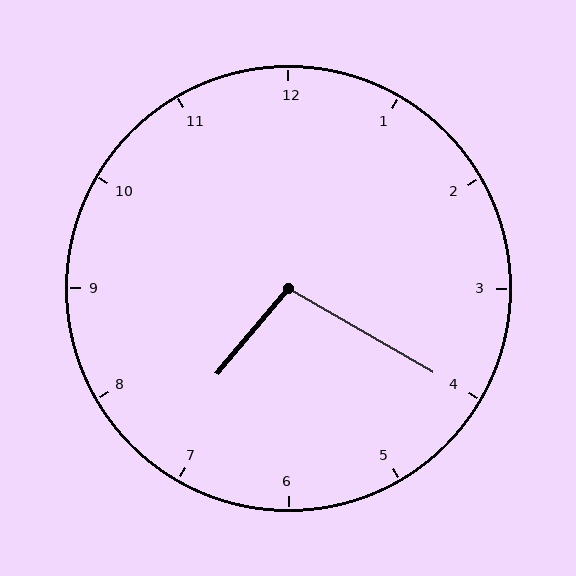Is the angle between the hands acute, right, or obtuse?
It is obtuse.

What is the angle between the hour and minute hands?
Approximately 100 degrees.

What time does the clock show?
7:20.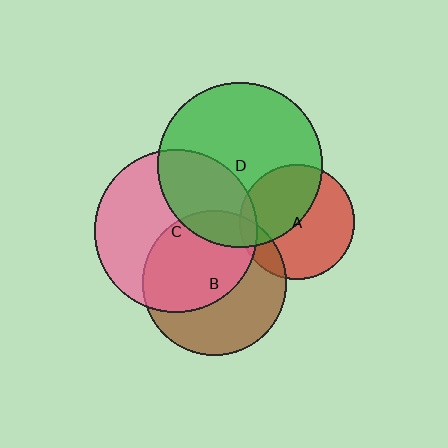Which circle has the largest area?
Circle D (green).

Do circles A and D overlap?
Yes.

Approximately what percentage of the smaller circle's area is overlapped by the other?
Approximately 45%.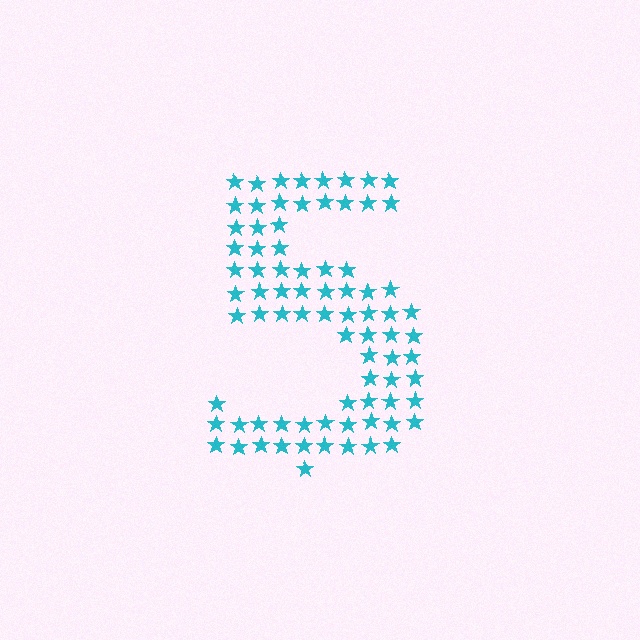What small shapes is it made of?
It is made of small stars.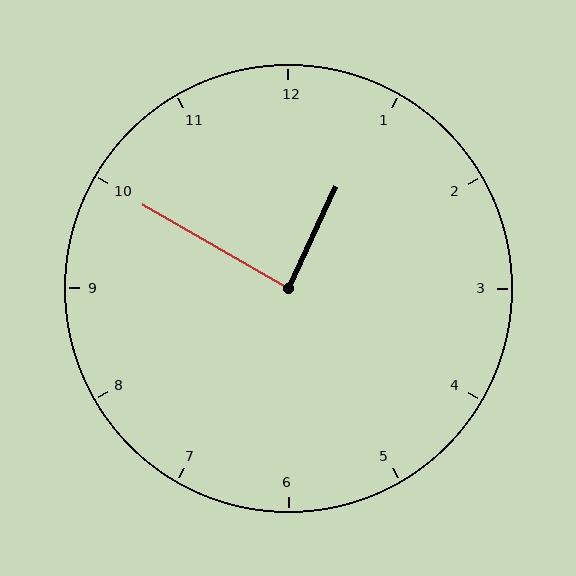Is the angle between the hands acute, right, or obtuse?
It is right.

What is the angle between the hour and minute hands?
Approximately 85 degrees.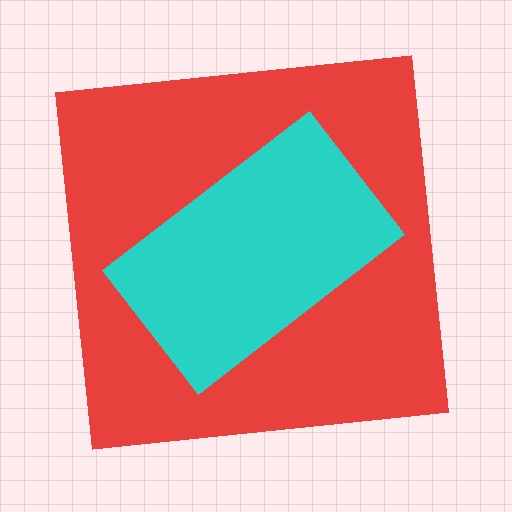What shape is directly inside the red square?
The cyan rectangle.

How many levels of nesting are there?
2.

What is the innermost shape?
The cyan rectangle.